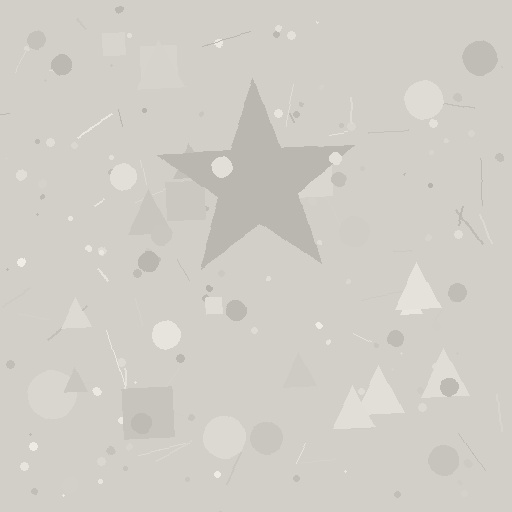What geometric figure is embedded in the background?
A star is embedded in the background.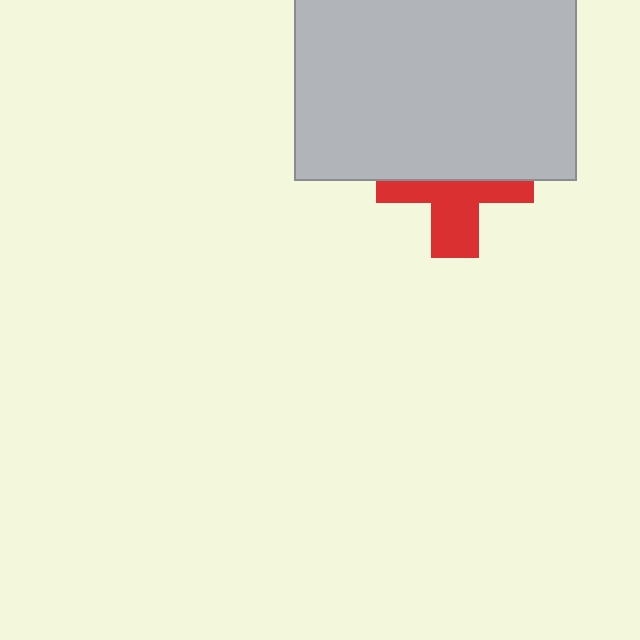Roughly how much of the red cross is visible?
About half of it is visible (roughly 47%).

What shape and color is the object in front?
The object in front is a light gray rectangle.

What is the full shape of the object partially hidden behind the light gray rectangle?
The partially hidden object is a red cross.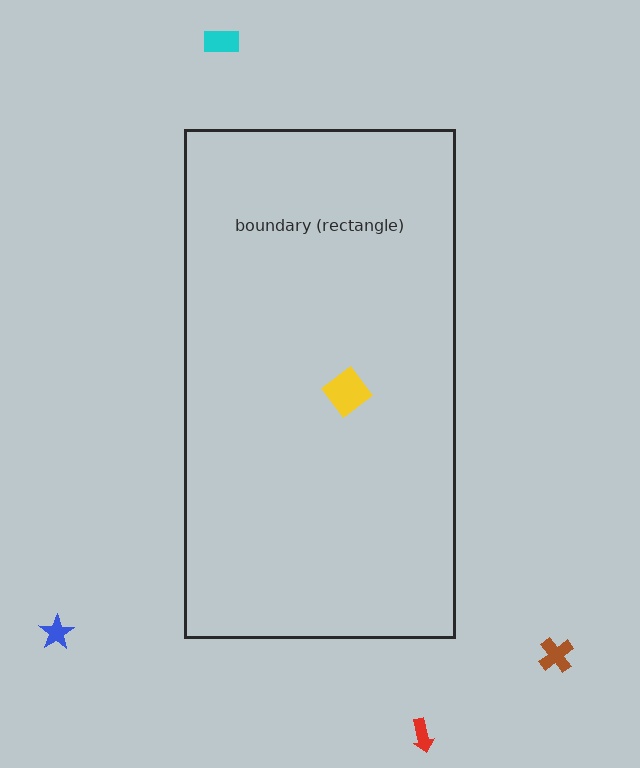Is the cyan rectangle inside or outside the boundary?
Outside.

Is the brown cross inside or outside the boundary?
Outside.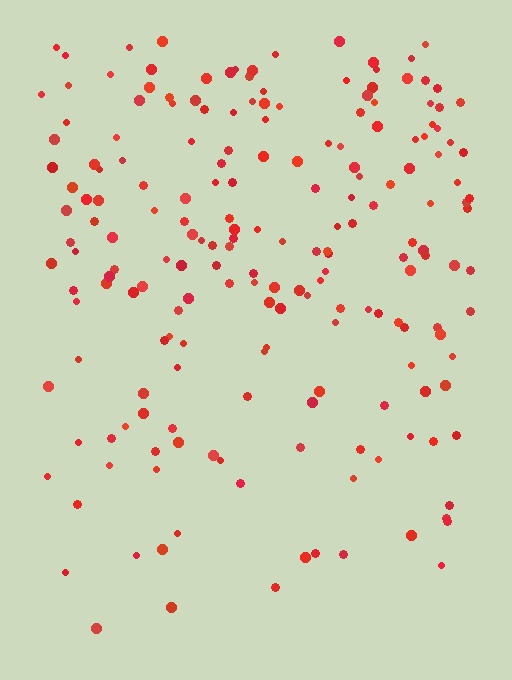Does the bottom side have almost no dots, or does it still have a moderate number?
Still a moderate number, just noticeably fewer than the top.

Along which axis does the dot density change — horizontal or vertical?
Vertical.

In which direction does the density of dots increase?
From bottom to top, with the top side densest.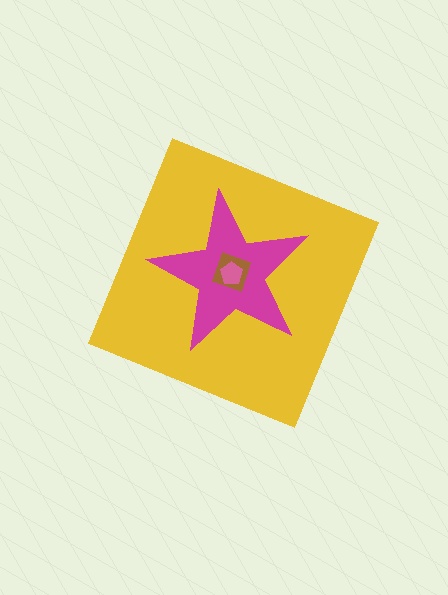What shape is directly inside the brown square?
The pink pentagon.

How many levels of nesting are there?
4.